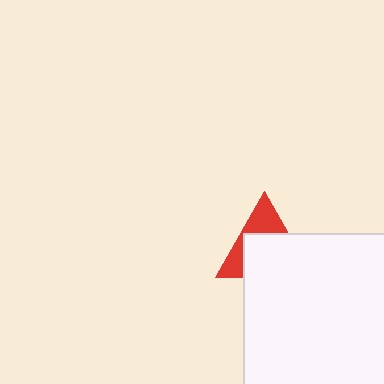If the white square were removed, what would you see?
You would see the complete red triangle.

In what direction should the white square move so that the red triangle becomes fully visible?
The white square should move down. That is the shortest direction to clear the overlap and leave the red triangle fully visible.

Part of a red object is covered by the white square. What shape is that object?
It is a triangle.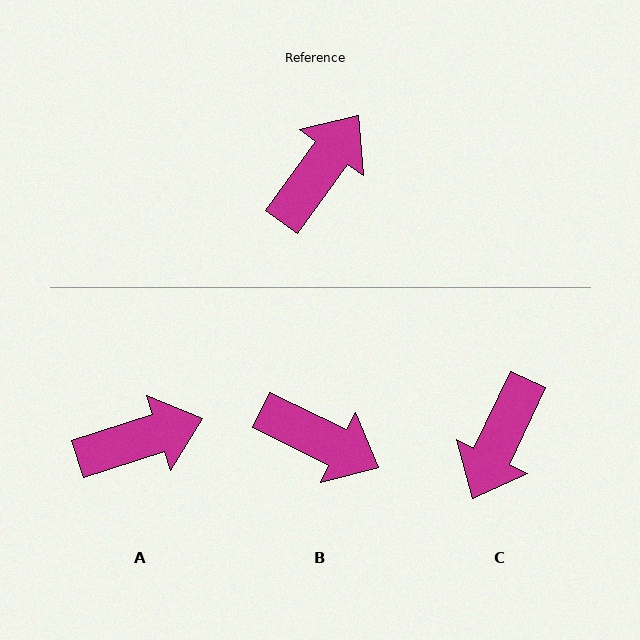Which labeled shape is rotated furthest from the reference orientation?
C, about 170 degrees away.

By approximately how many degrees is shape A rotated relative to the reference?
Approximately 36 degrees clockwise.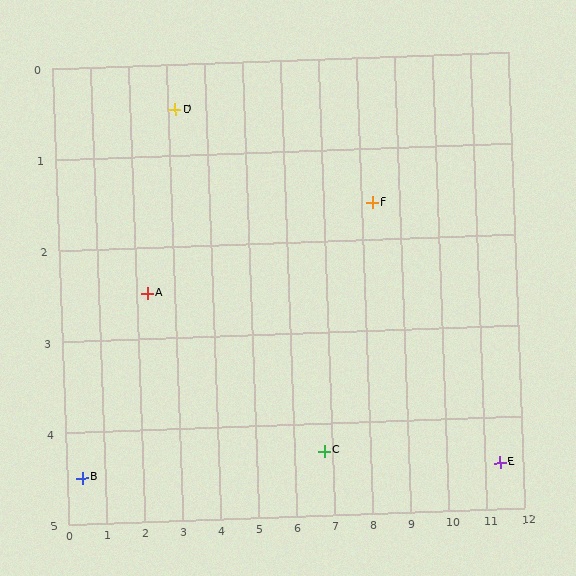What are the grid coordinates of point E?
Point E is at approximately (11.4, 4.5).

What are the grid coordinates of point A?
Point A is at approximately (2.3, 2.5).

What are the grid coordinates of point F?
Point F is at approximately (8.3, 1.6).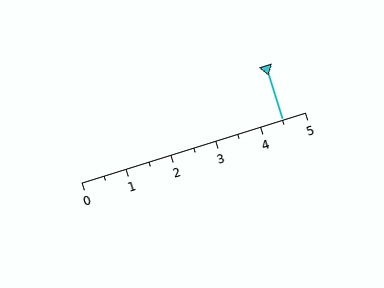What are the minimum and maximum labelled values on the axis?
The axis runs from 0 to 5.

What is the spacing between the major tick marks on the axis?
The major ticks are spaced 1 apart.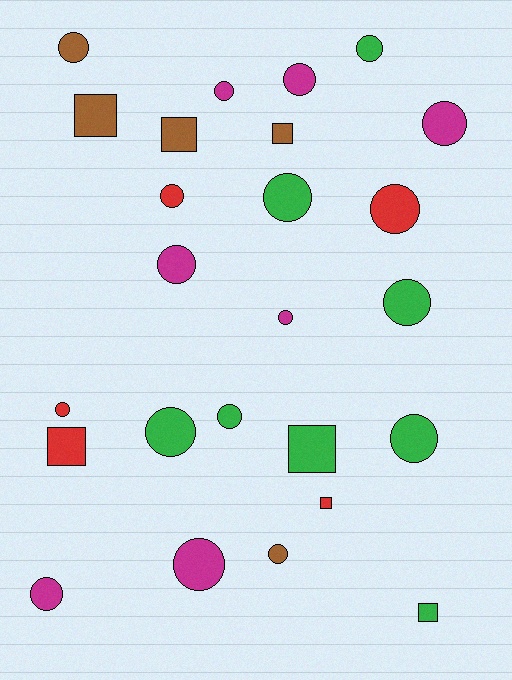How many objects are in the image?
There are 25 objects.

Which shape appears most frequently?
Circle, with 18 objects.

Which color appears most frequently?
Green, with 8 objects.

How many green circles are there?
There are 6 green circles.